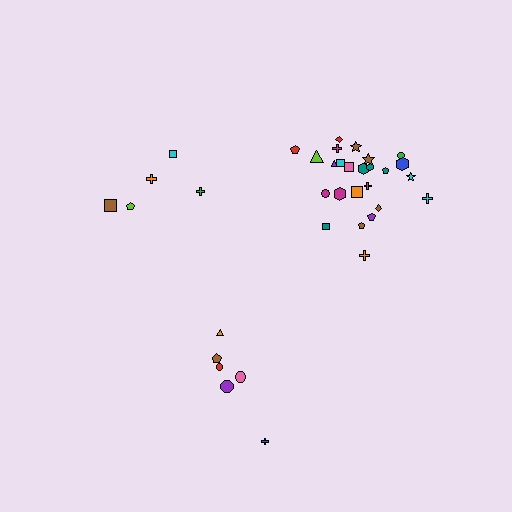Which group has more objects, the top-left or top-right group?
The top-right group.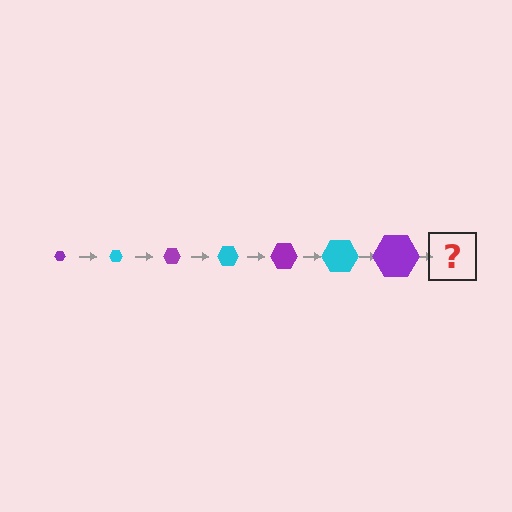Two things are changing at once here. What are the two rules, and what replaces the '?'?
The two rules are that the hexagon grows larger each step and the color cycles through purple and cyan. The '?' should be a cyan hexagon, larger than the previous one.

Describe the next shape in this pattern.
It should be a cyan hexagon, larger than the previous one.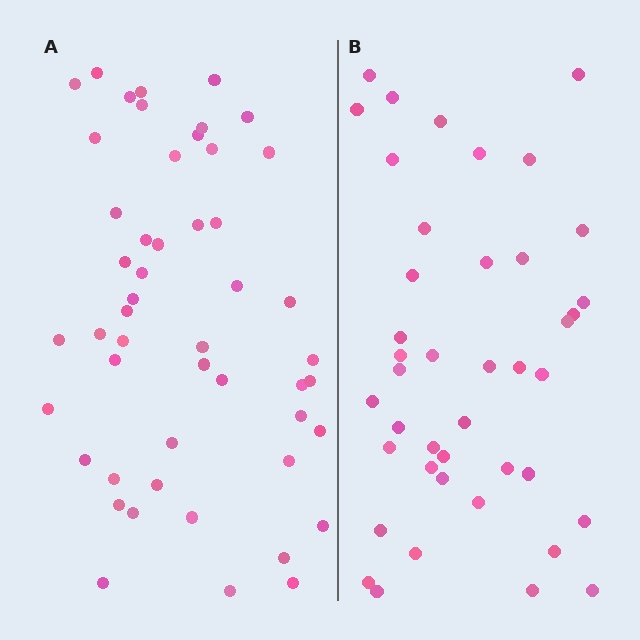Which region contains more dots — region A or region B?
Region A (the left region) has more dots.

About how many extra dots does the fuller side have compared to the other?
Region A has roughly 8 or so more dots than region B.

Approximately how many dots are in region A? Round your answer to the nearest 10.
About 50 dots.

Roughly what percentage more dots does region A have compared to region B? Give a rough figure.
About 20% more.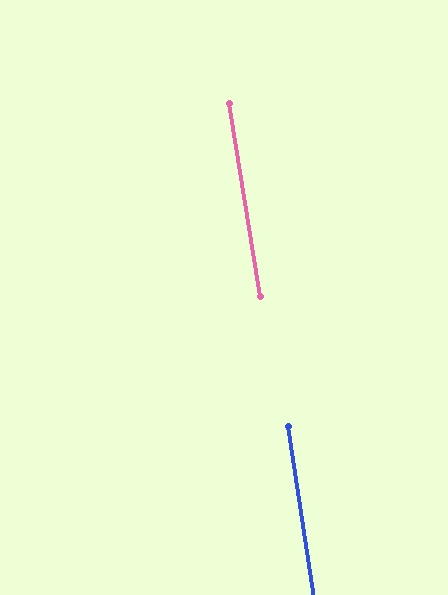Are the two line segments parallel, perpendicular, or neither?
Parallel — their directions differ by only 0.9°.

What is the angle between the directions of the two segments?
Approximately 1 degree.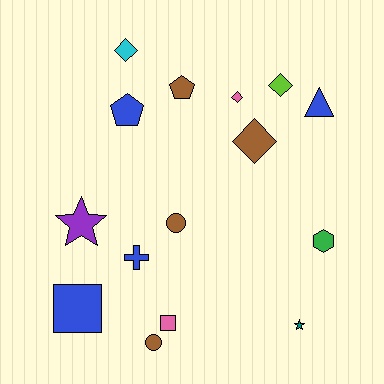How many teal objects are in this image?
There is 1 teal object.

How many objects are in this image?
There are 15 objects.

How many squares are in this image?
There are 2 squares.